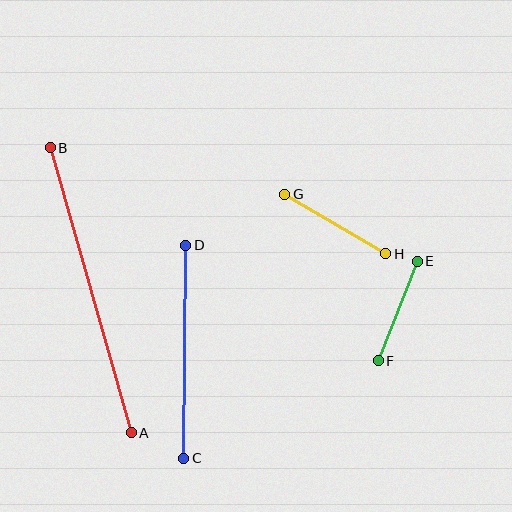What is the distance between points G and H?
The distance is approximately 117 pixels.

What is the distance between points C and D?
The distance is approximately 213 pixels.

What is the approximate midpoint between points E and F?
The midpoint is at approximately (398, 311) pixels.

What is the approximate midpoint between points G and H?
The midpoint is at approximately (335, 224) pixels.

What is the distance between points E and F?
The distance is approximately 107 pixels.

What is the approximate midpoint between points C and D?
The midpoint is at approximately (185, 352) pixels.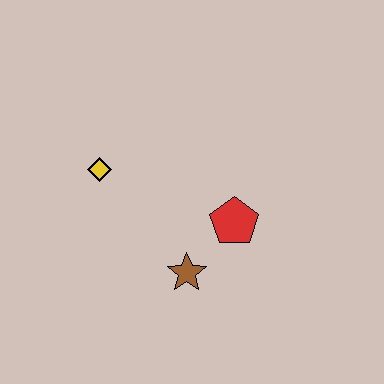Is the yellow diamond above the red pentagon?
Yes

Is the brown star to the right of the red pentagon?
No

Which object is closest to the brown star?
The red pentagon is closest to the brown star.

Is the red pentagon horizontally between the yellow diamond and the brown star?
No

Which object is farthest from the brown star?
The yellow diamond is farthest from the brown star.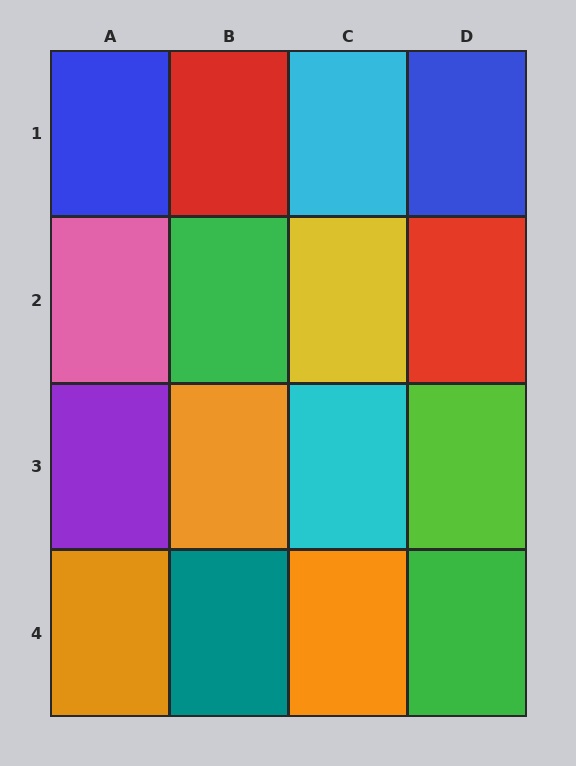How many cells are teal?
1 cell is teal.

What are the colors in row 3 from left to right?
Purple, orange, cyan, lime.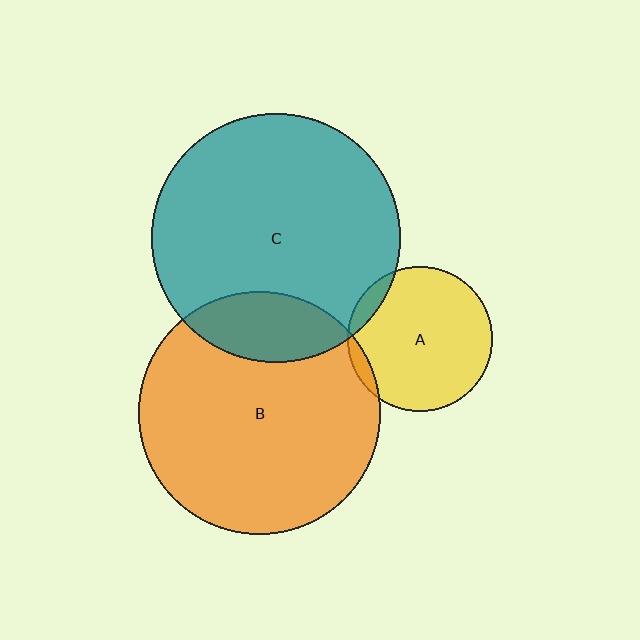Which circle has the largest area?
Circle C (teal).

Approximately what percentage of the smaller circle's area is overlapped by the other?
Approximately 5%.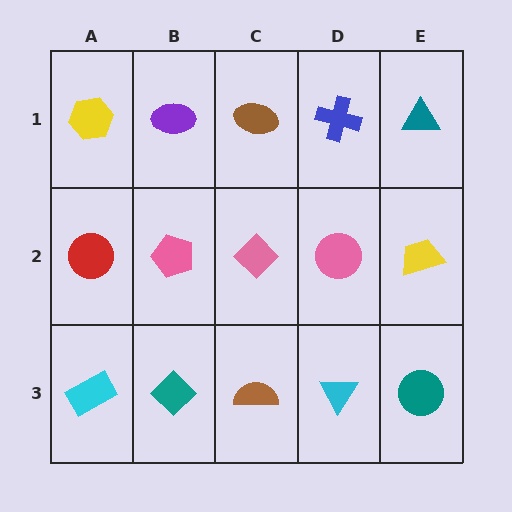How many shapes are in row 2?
5 shapes.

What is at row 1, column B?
A purple ellipse.